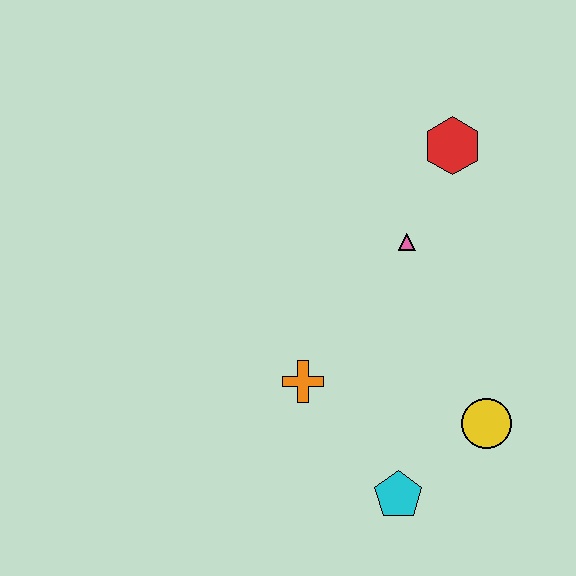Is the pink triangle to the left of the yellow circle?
Yes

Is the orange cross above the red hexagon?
No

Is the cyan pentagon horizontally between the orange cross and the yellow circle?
Yes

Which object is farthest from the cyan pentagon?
The red hexagon is farthest from the cyan pentagon.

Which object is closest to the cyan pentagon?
The yellow circle is closest to the cyan pentagon.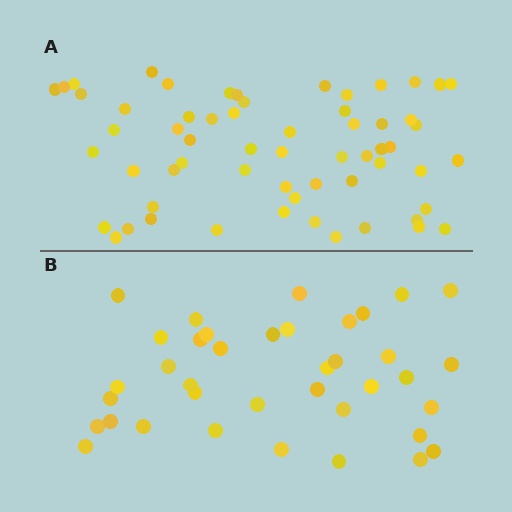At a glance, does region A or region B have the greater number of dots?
Region A (the top region) has more dots.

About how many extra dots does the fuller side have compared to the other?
Region A has approximately 20 more dots than region B.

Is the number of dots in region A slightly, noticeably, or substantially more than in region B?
Region A has substantially more. The ratio is roughly 1.6 to 1.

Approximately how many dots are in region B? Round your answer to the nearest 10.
About 40 dots. (The exact count is 38, which rounds to 40.)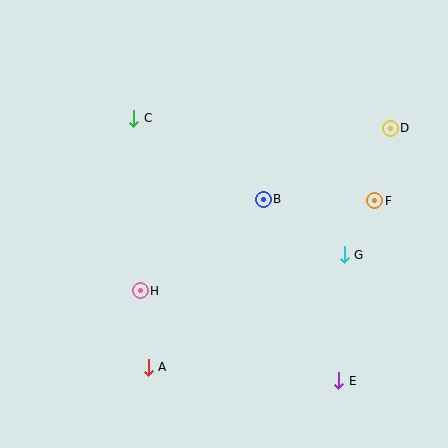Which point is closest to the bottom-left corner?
Point A is closest to the bottom-left corner.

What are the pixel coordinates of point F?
Point F is at (375, 201).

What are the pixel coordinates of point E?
Point E is at (339, 381).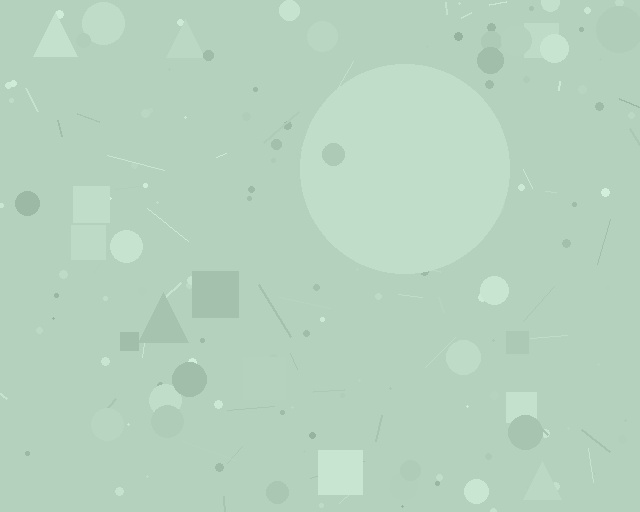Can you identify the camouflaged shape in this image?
The camouflaged shape is a circle.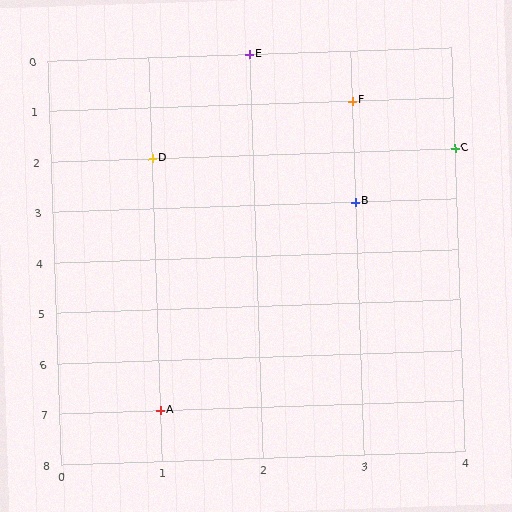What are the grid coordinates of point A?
Point A is at grid coordinates (1, 7).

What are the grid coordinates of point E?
Point E is at grid coordinates (2, 0).